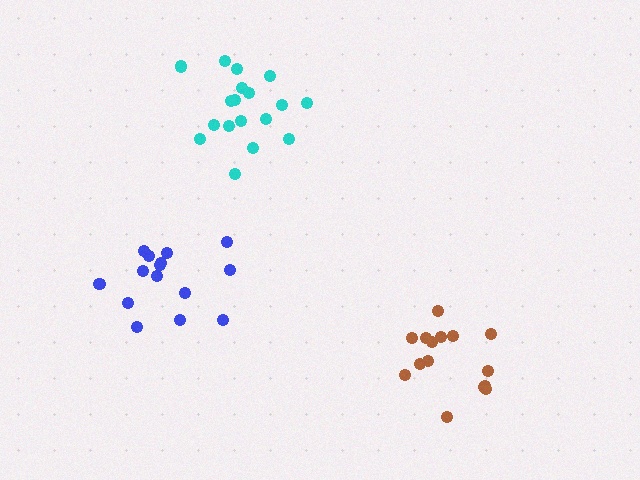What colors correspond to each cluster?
The clusters are colored: blue, brown, cyan.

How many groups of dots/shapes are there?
There are 3 groups.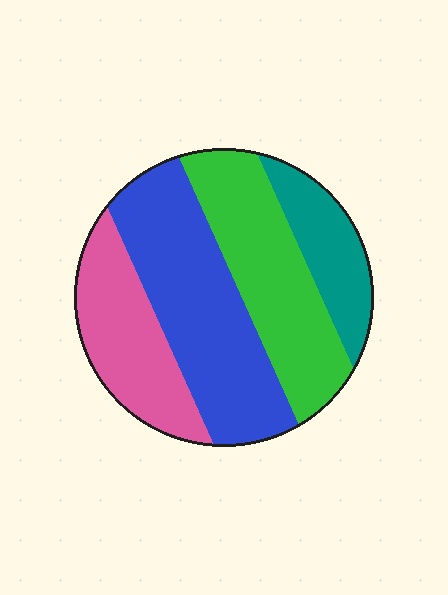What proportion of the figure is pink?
Pink covers about 20% of the figure.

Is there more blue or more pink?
Blue.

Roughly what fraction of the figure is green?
Green covers roughly 30% of the figure.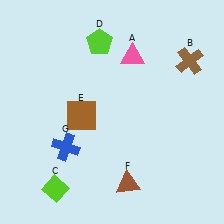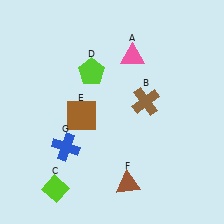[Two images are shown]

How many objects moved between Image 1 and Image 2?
2 objects moved between the two images.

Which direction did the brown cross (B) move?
The brown cross (B) moved left.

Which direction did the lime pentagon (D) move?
The lime pentagon (D) moved down.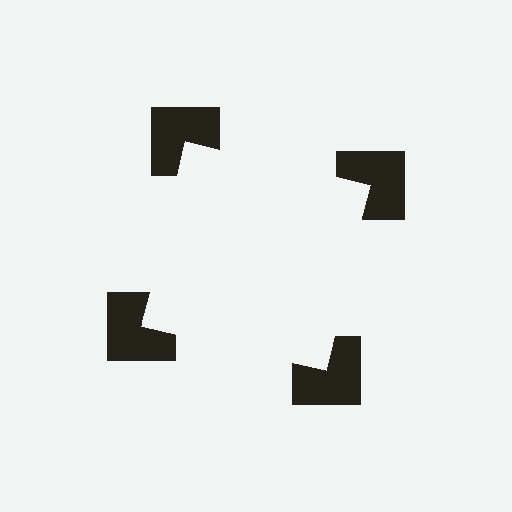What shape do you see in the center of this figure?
An illusory square — its edges are inferred from the aligned wedge cuts in the notched squares, not physically drawn.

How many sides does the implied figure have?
4 sides.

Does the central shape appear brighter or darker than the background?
It typically appears slightly brighter than the background, even though no actual brightness change is drawn.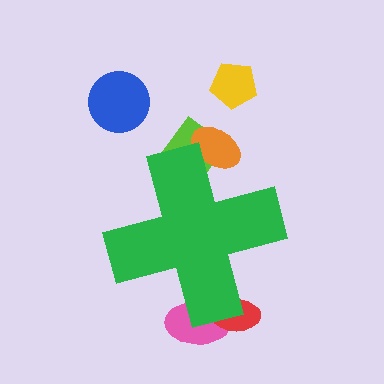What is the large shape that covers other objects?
A green cross.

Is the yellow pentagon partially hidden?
No, the yellow pentagon is fully visible.